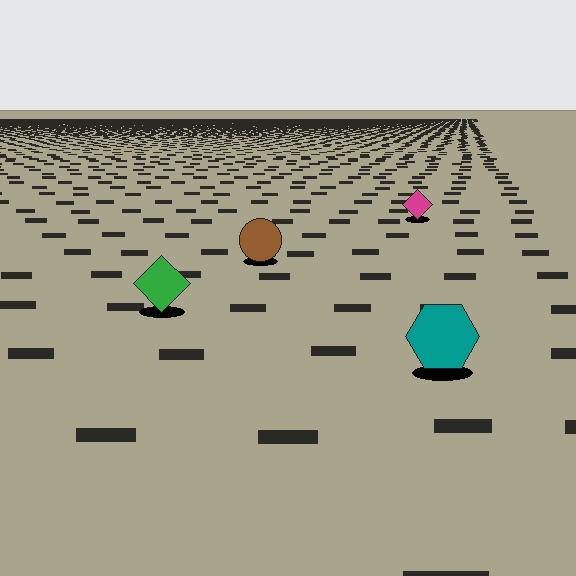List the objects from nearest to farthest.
From nearest to farthest: the teal hexagon, the green diamond, the brown circle, the magenta diamond.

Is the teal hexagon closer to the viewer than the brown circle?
Yes. The teal hexagon is closer — you can tell from the texture gradient: the ground texture is coarser near it.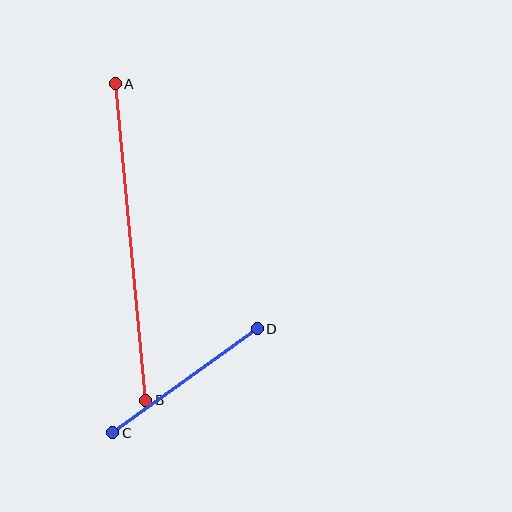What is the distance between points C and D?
The distance is approximately 178 pixels.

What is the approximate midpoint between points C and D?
The midpoint is at approximately (185, 381) pixels.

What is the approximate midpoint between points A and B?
The midpoint is at approximately (130, 242) pixels.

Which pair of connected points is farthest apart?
Points A and B are farthest apart.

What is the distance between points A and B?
The distance is approximately 318 pixels.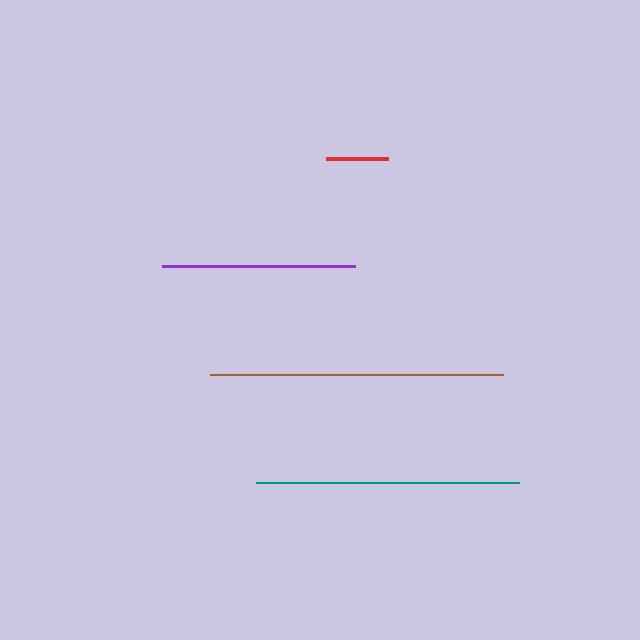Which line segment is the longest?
The brown line is the longest at approximately 293 pixels.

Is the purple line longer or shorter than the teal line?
The teal line is longer than the purple line.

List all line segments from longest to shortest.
From longest to shortest: brown, teal, purple, red.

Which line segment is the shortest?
The red line is the shortest at approximately 63 pixels.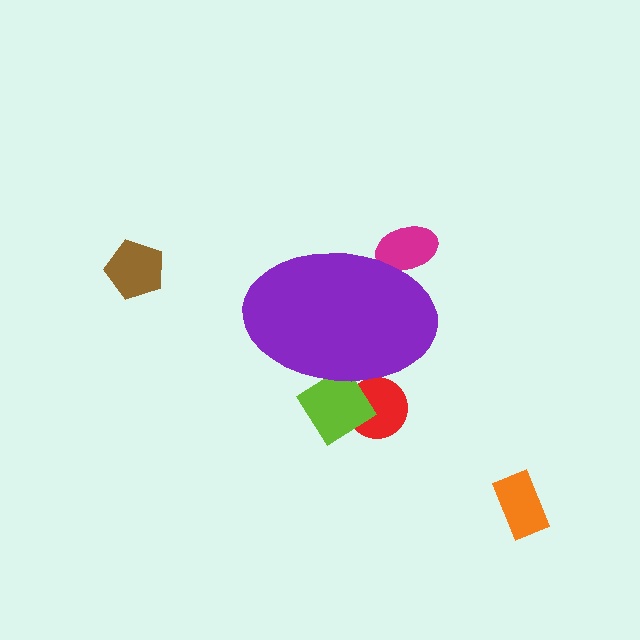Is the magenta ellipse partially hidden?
Yes, the magenta ellipse is partially hidden behind the purple ellipse.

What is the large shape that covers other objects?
A purple ellipse.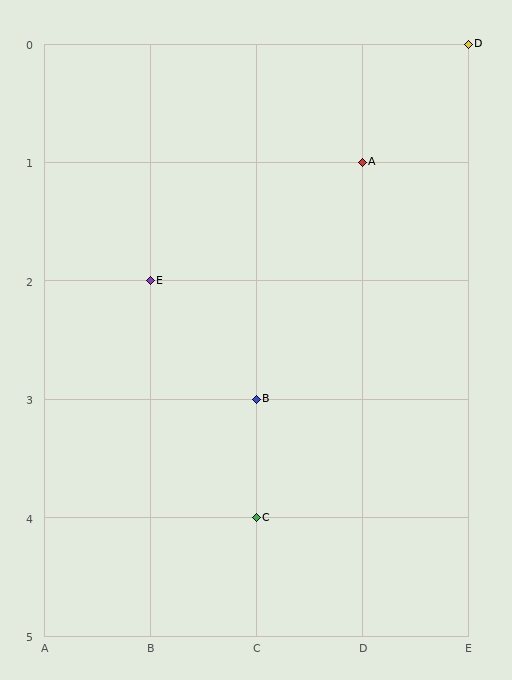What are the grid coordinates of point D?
Point D is at grid coordinates (E, 0).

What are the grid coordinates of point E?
Point E is at grid coordinates (B, 2).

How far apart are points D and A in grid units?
Points D and A are 1 column and 1 row apart (about 1.4 grid units diagonally).